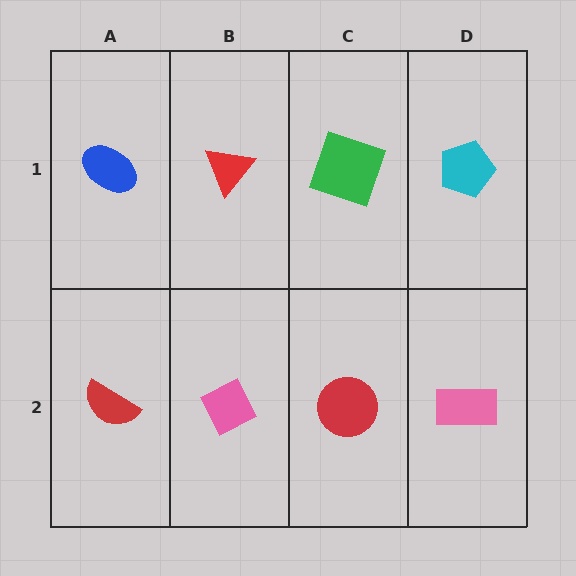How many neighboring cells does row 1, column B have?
3.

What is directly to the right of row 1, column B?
A green square.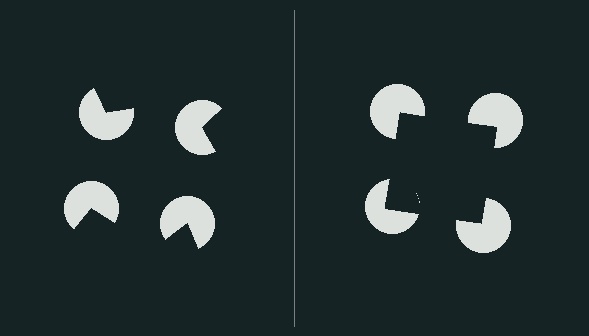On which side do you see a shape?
An illusory square appears on the right side. On the left side the wedge cuts are rotated, so no coherent shape forms.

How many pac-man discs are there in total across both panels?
8 — 4 on each side.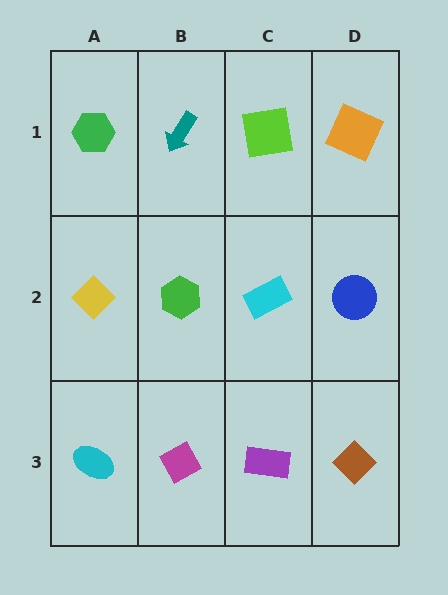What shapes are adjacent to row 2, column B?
A teal arrow (row 1, column B), a magenta diamond (row 3, column B), a yellow diamond (row 2, column A), a cyan rectangle (row 2, column C).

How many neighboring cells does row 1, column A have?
2.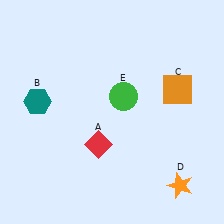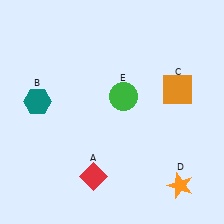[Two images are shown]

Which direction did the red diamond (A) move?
The red diamond (A) moved down.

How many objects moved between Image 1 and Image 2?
1 object moved between the two images.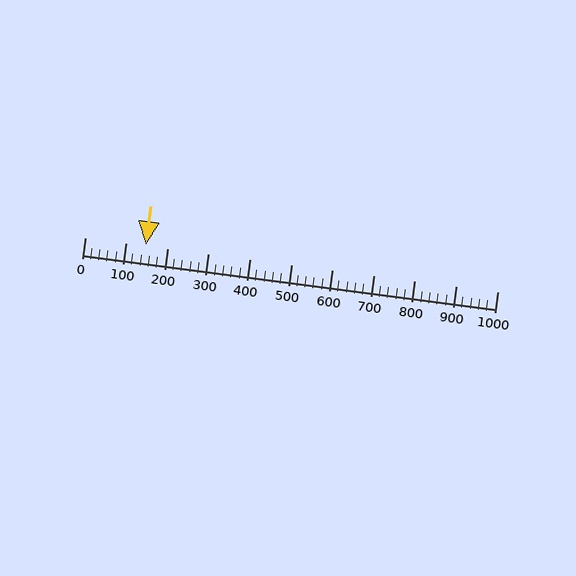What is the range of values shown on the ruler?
The ruler shows values from 0 to 1000.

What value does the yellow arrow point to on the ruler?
The yellow arrow points to approximately 149.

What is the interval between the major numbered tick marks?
The major tick marks are spaced 100 units apart.